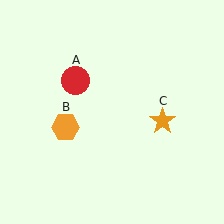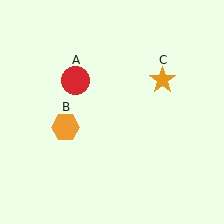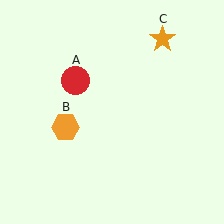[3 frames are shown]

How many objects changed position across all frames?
1 object changed position: orange star (object C).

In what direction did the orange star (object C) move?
The orange star (object C) moved up.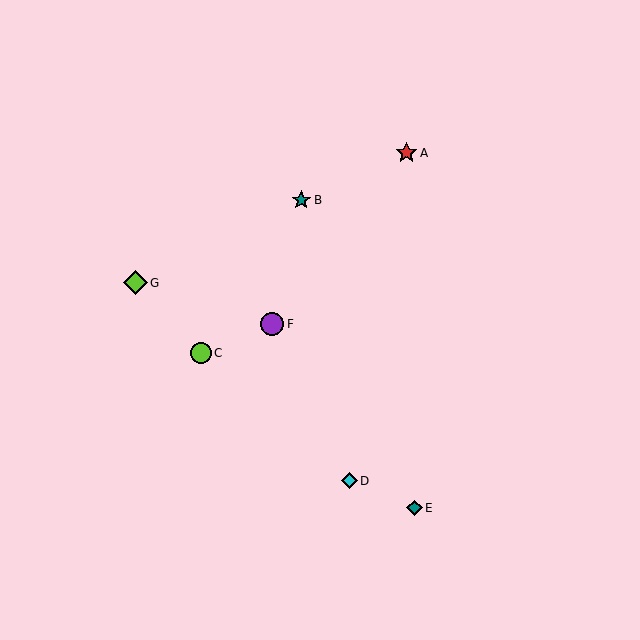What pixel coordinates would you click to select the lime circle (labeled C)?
Click at (201, 354) to select the lime circle C.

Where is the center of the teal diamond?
The center of the teal diamond is at (415, 508).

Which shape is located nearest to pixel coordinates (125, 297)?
The lime diamond (labeled G) at (135, 283) is nearest to that location.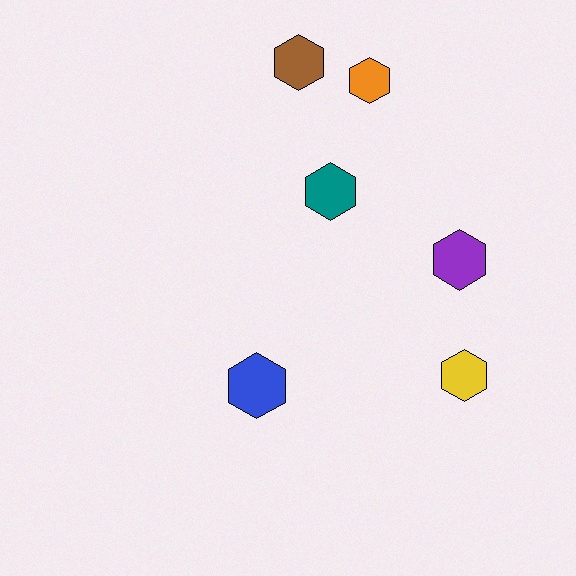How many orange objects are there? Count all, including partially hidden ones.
There is 1 orange object.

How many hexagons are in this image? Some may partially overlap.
There are 6 hexagons.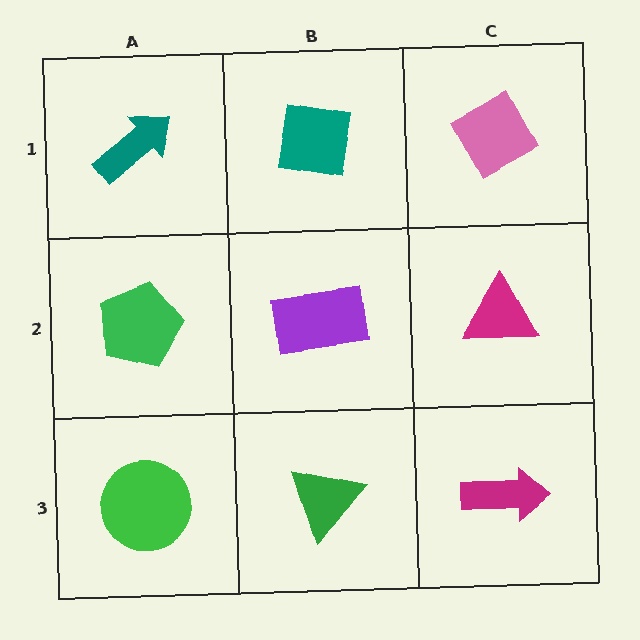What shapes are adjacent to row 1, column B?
A purple rectangle (row 2, column B), a teal arrow (row 1, column A), a pink diamond (row 1, column C).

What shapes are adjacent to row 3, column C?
A magenta triangle (row 2, column C), a green triangle (row 3, column B).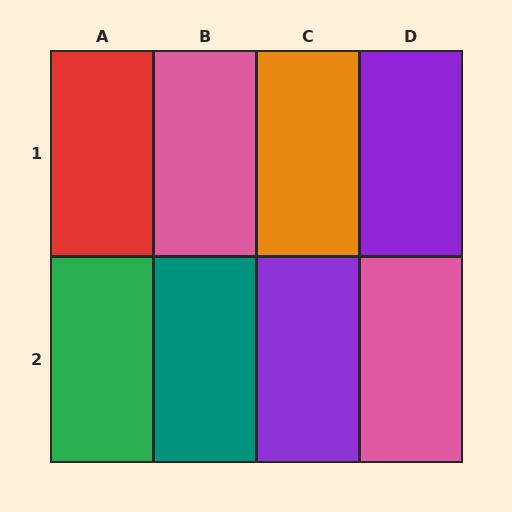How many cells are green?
1 cell is green.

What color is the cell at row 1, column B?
Pink.